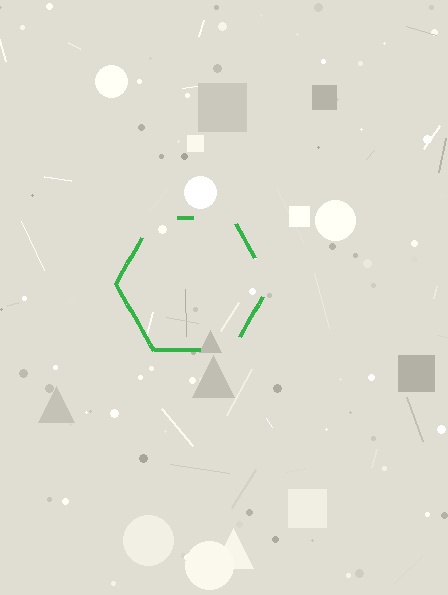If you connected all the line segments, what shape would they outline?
They would outline a hexagon.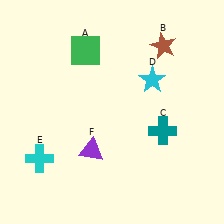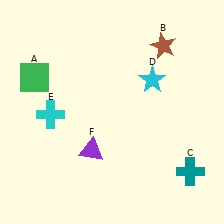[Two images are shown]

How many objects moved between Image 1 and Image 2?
3 objects moved between the two images.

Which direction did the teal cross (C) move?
The teal cross (C) moved down.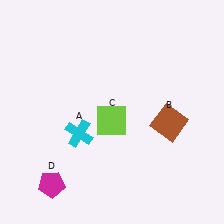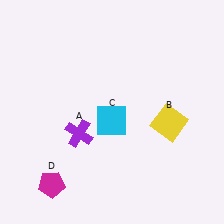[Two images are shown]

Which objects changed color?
A changed from cyan to purple. B changed from brown to yellow. C changed from lime to cyan.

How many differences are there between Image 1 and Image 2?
There are 3 differences between the two images.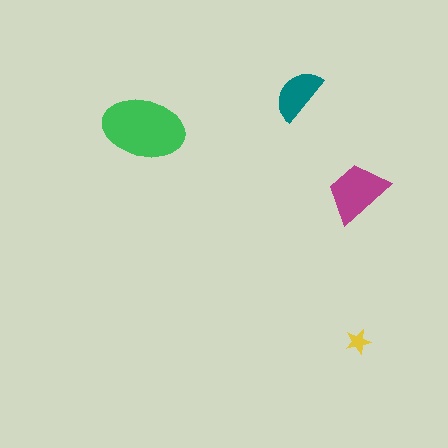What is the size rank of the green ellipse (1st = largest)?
1st.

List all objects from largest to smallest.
The green ellipse, the magenta trapezoid, the teal semicircle, the yellow star.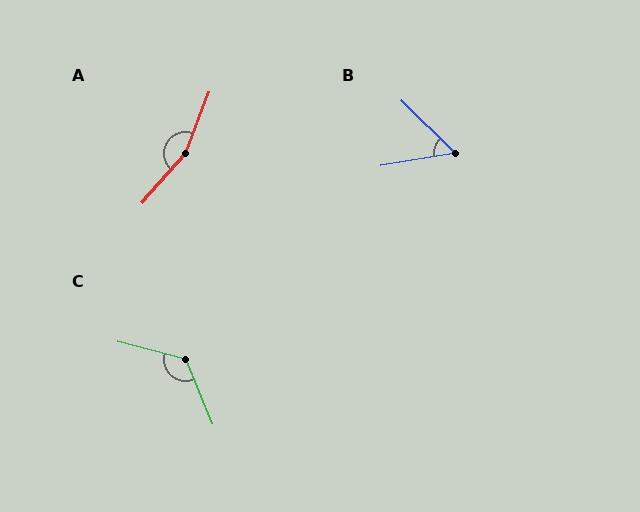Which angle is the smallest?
B, at approximately 54 degrees.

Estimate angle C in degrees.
Approximately 127 degrees.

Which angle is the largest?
A, at approximately 159 degrees.